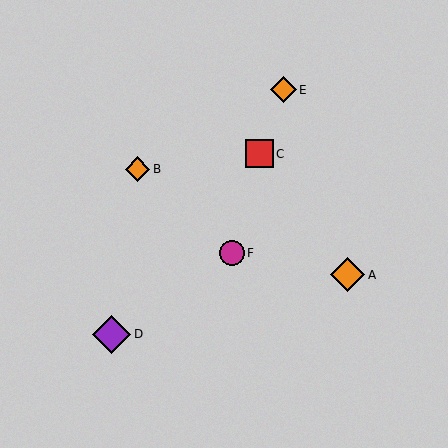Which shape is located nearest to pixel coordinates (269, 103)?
The orange diamond (labeled E) at (283, 90) is nearest to that location.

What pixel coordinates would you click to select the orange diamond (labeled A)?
Click at (347, 275) to select the orange diamond A.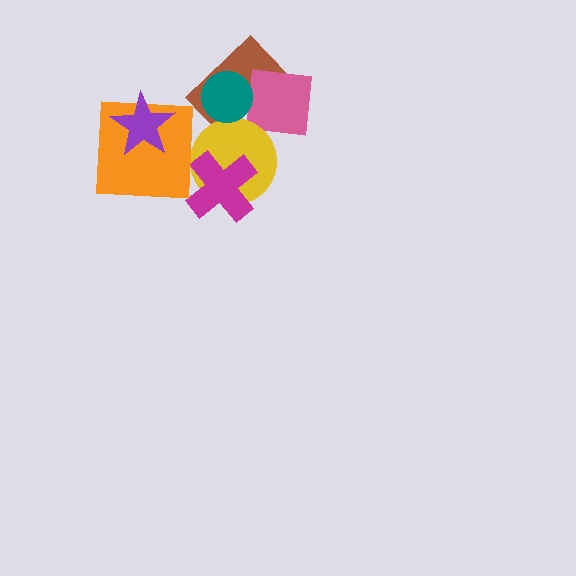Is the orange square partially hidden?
Yes, it is partially covered by another shape.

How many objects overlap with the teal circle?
2 objects overlap with the teal circle.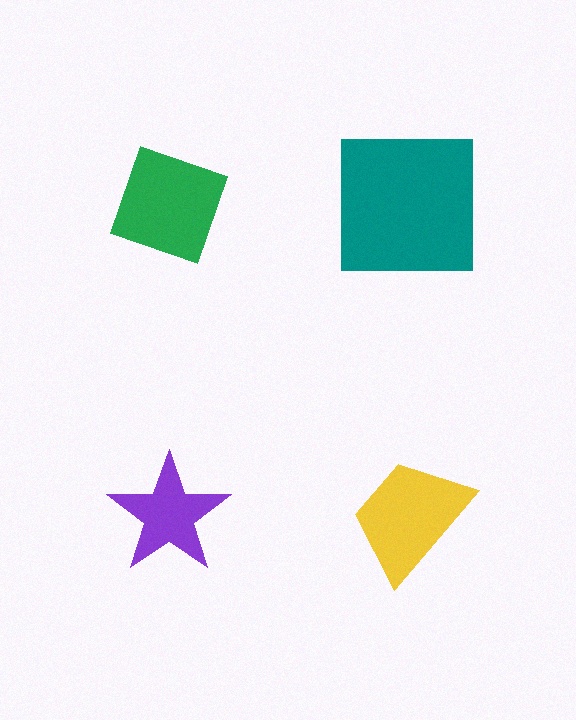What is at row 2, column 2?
A yellow trapezoid.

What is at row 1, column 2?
A teal square.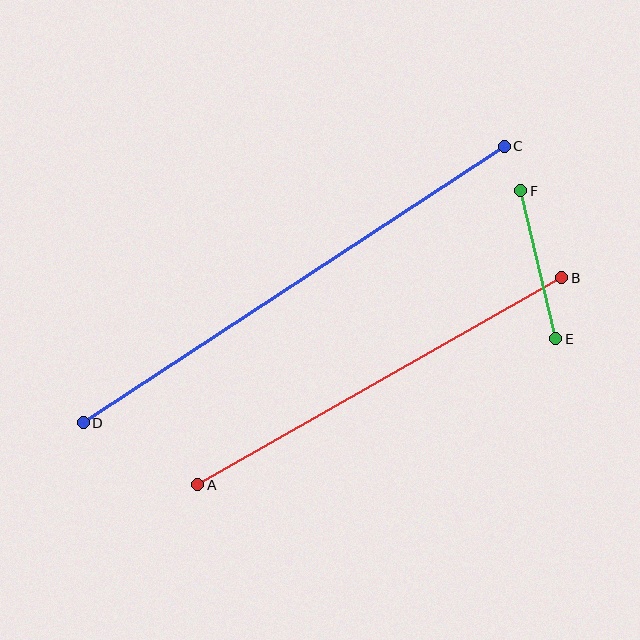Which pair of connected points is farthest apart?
Points C and D are farthest apart.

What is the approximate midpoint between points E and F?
The midpoint is at approximately (538, 265) pixels.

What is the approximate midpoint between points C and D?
The midpoint is at approximately (294, 284) pixels.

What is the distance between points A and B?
The distance is approximately 419 pixels.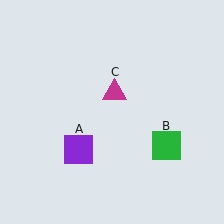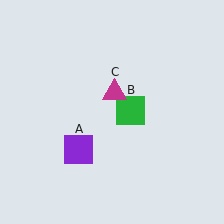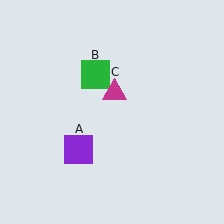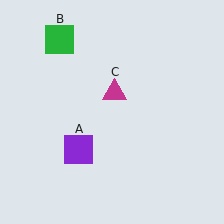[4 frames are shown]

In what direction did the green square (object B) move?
The green square (object B) moved up and to the left.